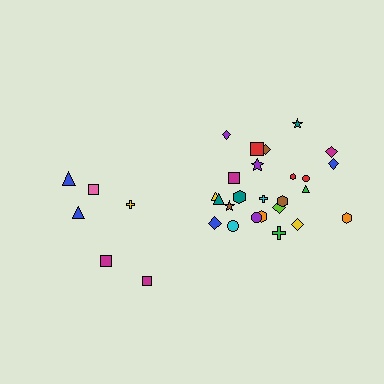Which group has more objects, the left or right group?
The right group.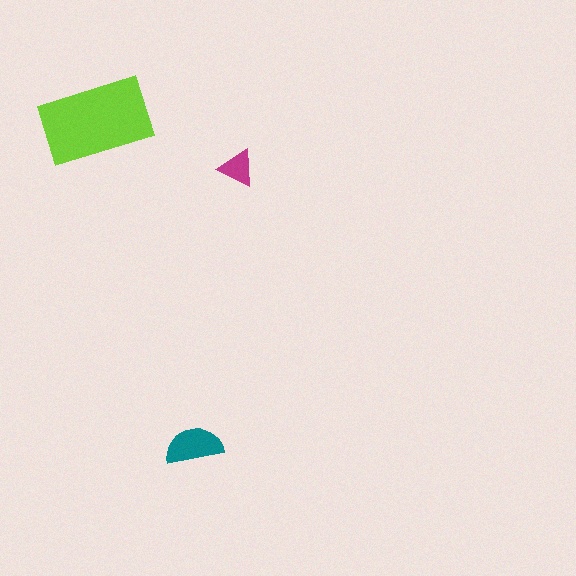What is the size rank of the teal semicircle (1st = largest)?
2nd.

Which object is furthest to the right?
The magenta triangle is rightmost.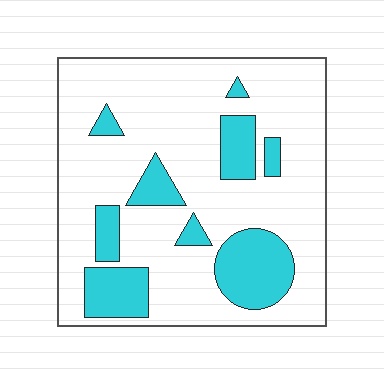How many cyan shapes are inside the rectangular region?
9.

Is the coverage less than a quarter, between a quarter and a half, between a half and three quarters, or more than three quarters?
Less than a quarter.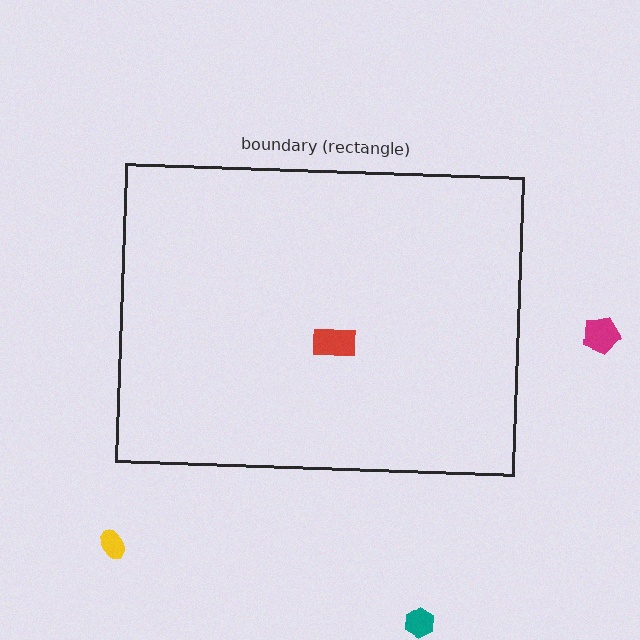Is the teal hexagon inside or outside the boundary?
Outside.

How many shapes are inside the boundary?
1 inside, 3 outside.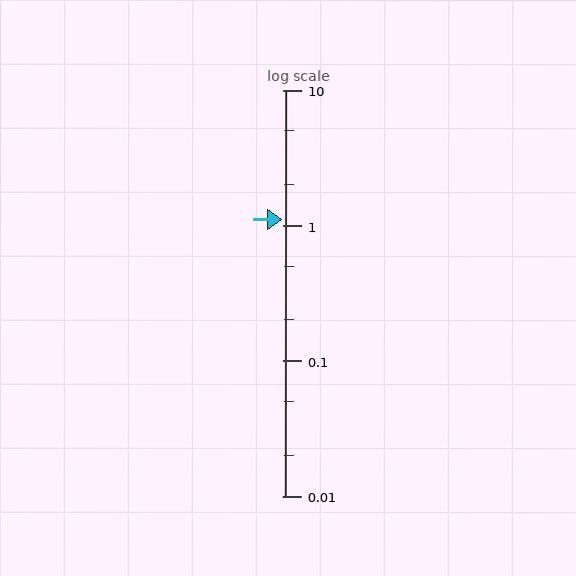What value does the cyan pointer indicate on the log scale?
The pointer indicates approximately 1.1.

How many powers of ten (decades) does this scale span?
The scale spans 3 decades, from 0.01 to 10.